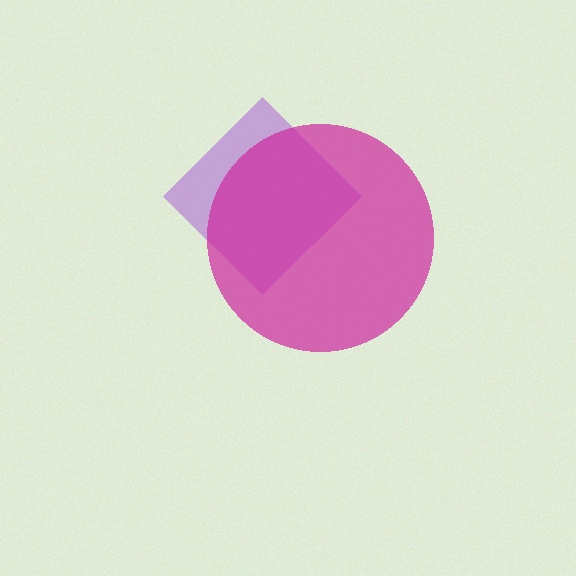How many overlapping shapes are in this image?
There are 2 overlapping shapes in the image.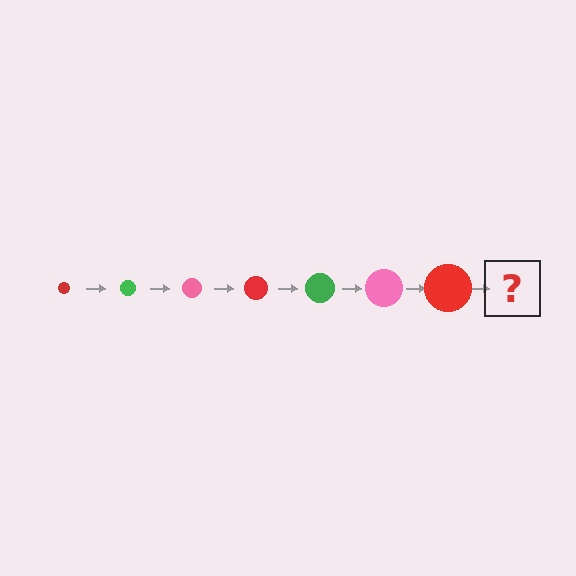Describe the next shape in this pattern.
It should be a green circle, larger than the previous one.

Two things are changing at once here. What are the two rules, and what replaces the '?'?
The two rules are that the circle grows larger each step and the color cycles through red, green, and pink. The '?' should be a green circle, larger than the previous one.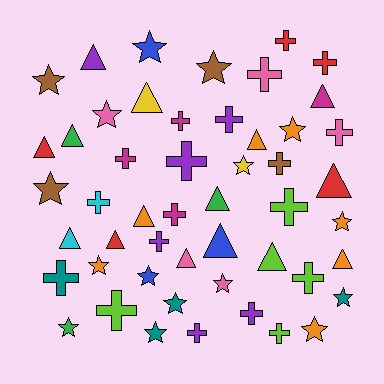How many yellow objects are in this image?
There are 2 yellow objects.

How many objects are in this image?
There are 50 objects.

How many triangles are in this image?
There are 15 triangles.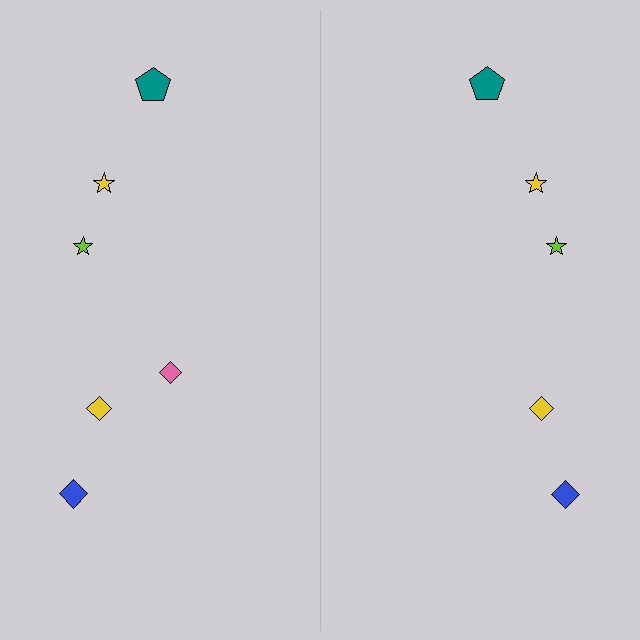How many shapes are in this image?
There are 11 shapes in this image.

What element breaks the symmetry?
A pink diamond is missing from the right side.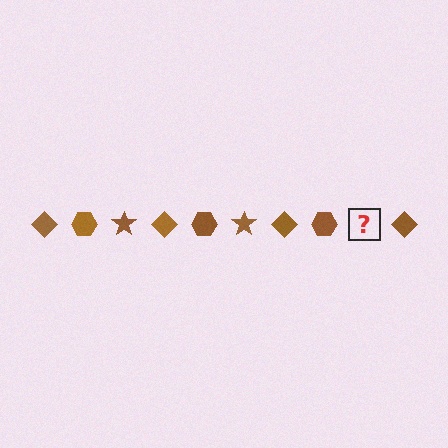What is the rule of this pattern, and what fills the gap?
The rule is that the pattern cycles through diamond, hexagon, star shapes in brown. The gap should be filled with a brown star.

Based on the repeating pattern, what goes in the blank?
The blank should be a brown star.